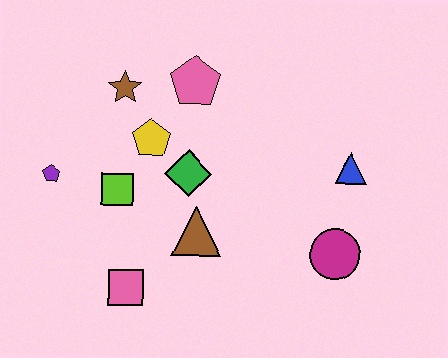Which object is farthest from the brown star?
The magenta circle is farthest from the brown star.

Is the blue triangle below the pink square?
No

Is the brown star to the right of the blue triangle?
No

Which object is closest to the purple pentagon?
The lime square is closest to the purple pentagon.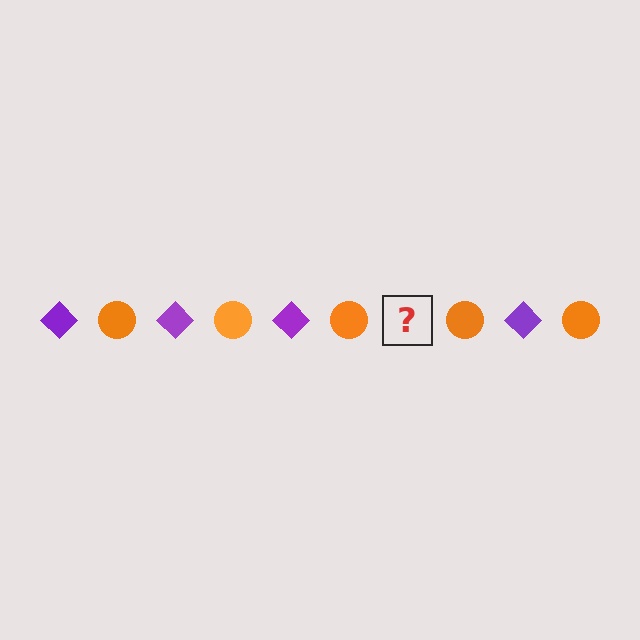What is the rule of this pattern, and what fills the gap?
The rule is that the pattern alternates between purple diamond and orange circle. The gap should be filled with a purple diamond.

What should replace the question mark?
The question mark should be replaced with a purple diamond.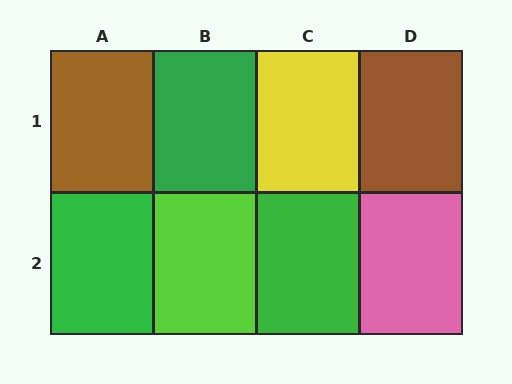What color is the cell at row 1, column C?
Yellow.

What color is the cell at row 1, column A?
Brown.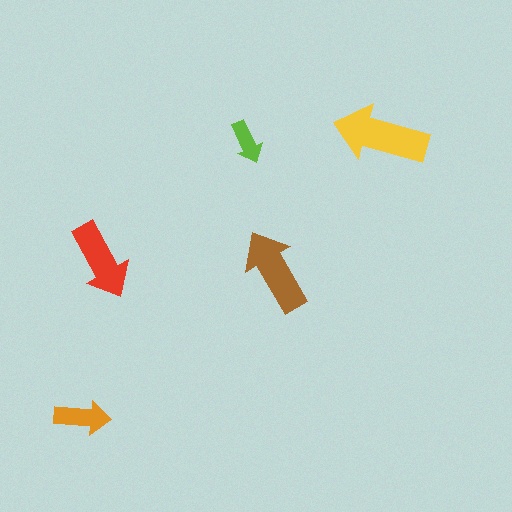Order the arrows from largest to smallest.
the yellow one, the brown one, the red one, the orange one, the lime one.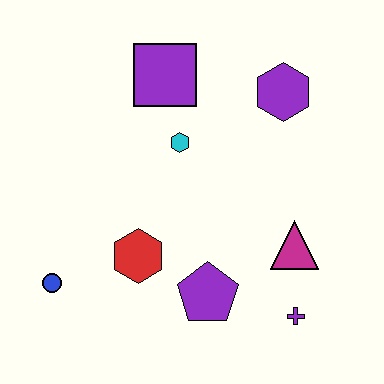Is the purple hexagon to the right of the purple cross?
No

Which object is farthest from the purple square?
The purple cross is farthest from the purple square.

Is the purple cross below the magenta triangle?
Yes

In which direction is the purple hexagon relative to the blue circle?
The purple hexagon is to the right of the blue circle.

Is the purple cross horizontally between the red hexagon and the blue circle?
No